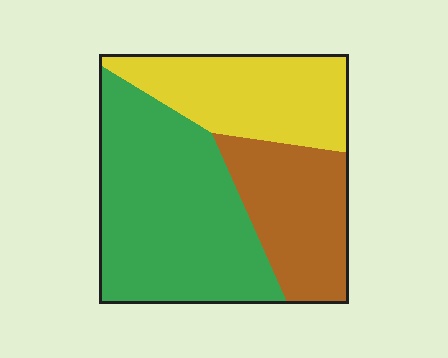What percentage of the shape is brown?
Brown covers around 25% of the shape.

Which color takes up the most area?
Green, at roughly 45%.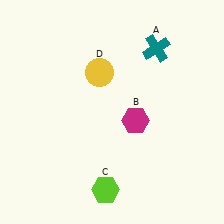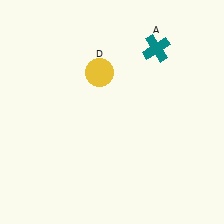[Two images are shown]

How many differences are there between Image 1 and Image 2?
There are 2 differences between the two images.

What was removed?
The magenta hexagon (B), the lime hexagon (C) were removed in Image 2.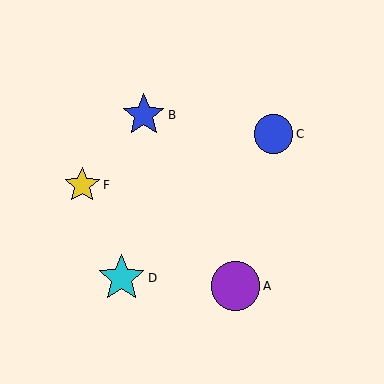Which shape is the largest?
The purple circle (labeled A) is the largest.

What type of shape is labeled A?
Shape A is a purple circle.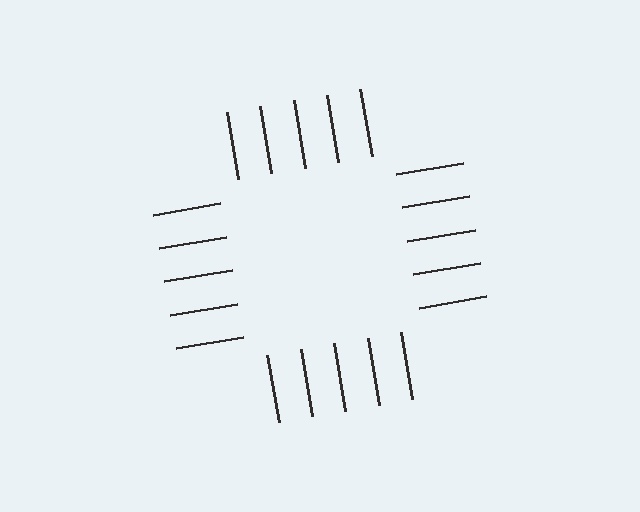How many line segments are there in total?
20 — 5 along each of the 4 edges.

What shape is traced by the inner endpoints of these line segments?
An illusory square — the line segments terminate on its edges but no continuous stroke is drawn.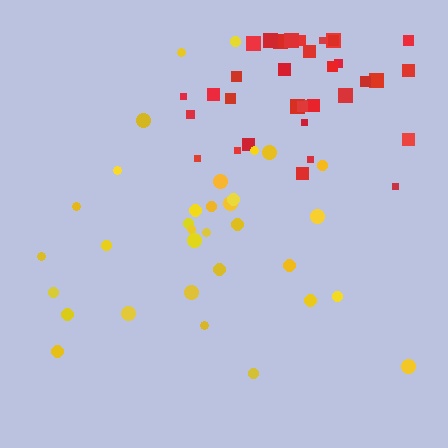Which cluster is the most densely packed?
Red.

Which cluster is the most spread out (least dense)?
Yellow.